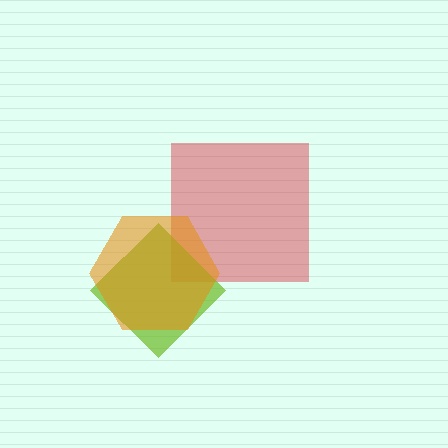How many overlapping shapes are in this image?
There are 3 overlapping shapes in the image.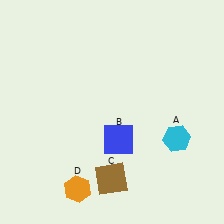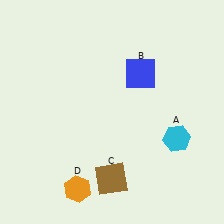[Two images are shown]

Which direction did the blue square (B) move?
The blue square (B) moved up.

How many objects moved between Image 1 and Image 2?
1 object moved between the two images.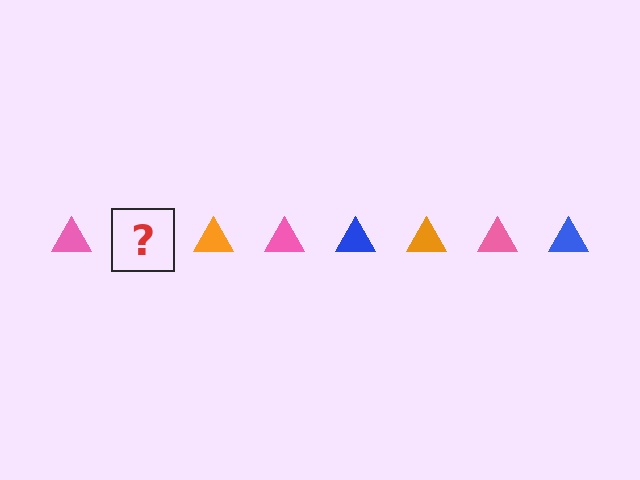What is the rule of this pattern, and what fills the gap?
The rule is that the pattern cycles through pink, blue, orange triangles. The gap should be filled with a blue triangle.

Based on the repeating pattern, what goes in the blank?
The blank should be a blue triangle.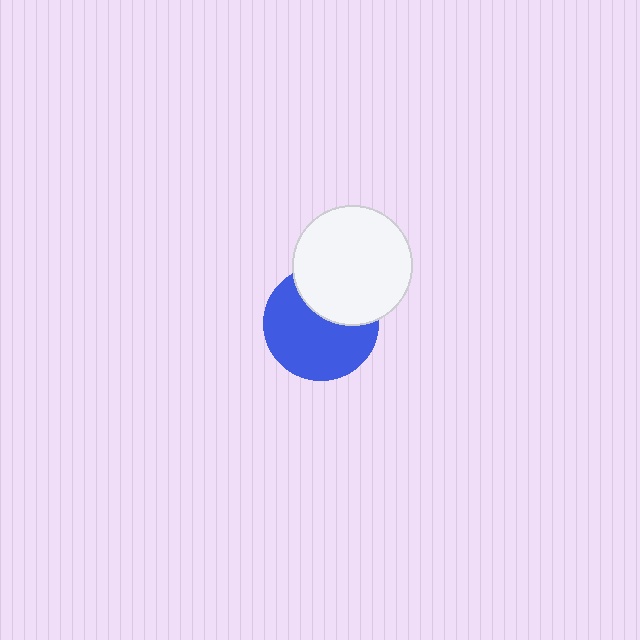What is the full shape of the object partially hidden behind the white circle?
The partially hidden object is a blue circle.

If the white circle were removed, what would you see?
You would see the complete blue circle.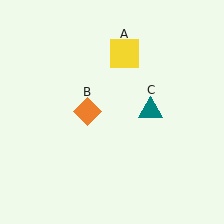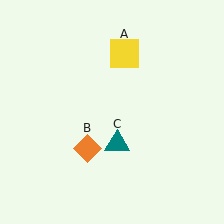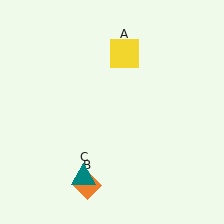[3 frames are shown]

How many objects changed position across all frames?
2 objects changed position: orange diamond (object B), teal triangle (object C).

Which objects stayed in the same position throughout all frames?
Yellow square (object A) remained stationary.